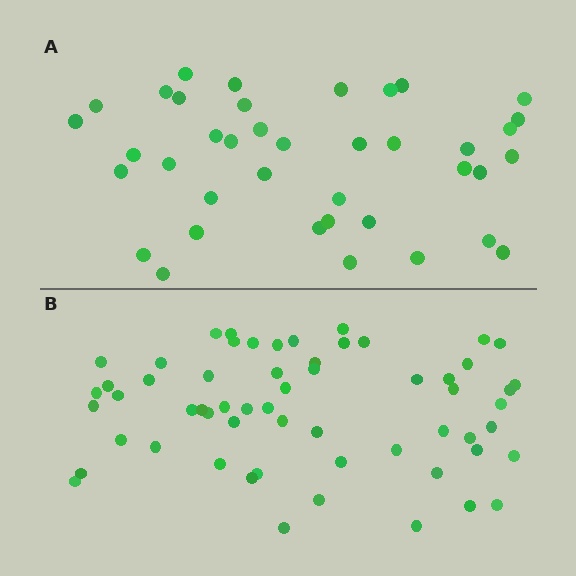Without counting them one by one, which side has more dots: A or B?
Region B (the bottom region) has more dots.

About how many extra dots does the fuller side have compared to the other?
Region B has approximately 20 more dots than region A.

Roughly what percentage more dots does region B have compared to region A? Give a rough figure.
About 50% more.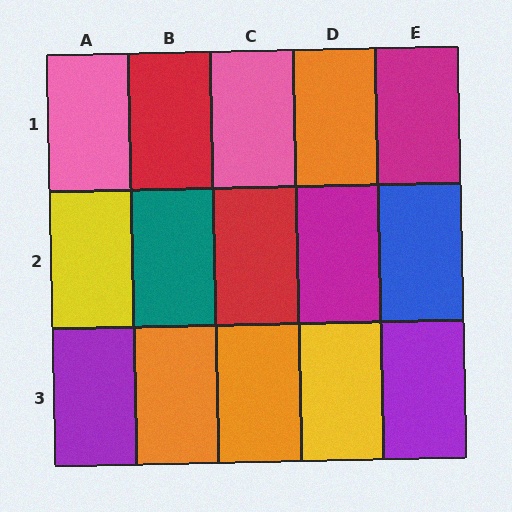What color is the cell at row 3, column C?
Orange.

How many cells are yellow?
2 cells are yellow.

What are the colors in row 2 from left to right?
Yellow, teal, red, magenta, blue.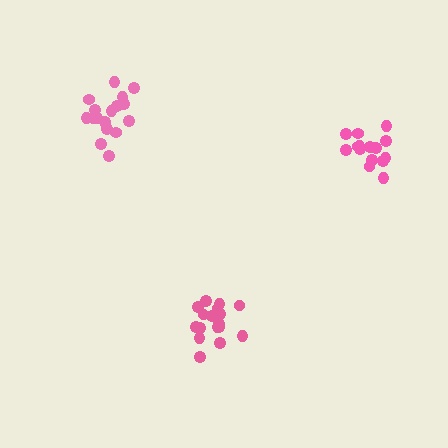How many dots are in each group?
Group 1: 17 dots, Group 2: 15 dots, Group 3: 17 dots (49 total).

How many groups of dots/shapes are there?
There are 3 groups.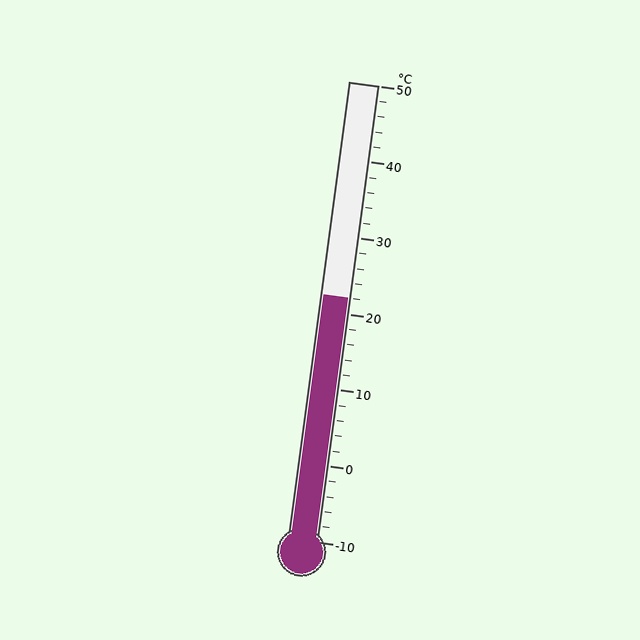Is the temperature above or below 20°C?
The temperature is above 20°C.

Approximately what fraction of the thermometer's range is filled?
The thermometer is filled to approximately 55% of its range.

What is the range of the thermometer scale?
The thermometer scale ranges from -10°C to 50°C.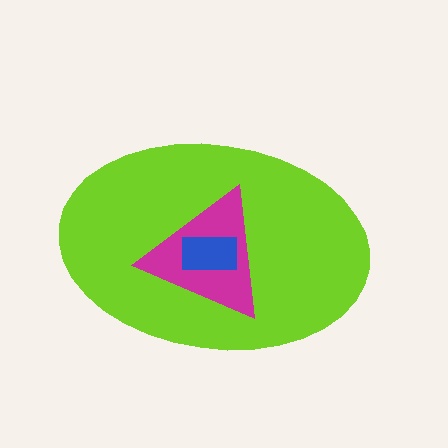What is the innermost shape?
The blue rectangle.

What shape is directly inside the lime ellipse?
The magenta triangle.